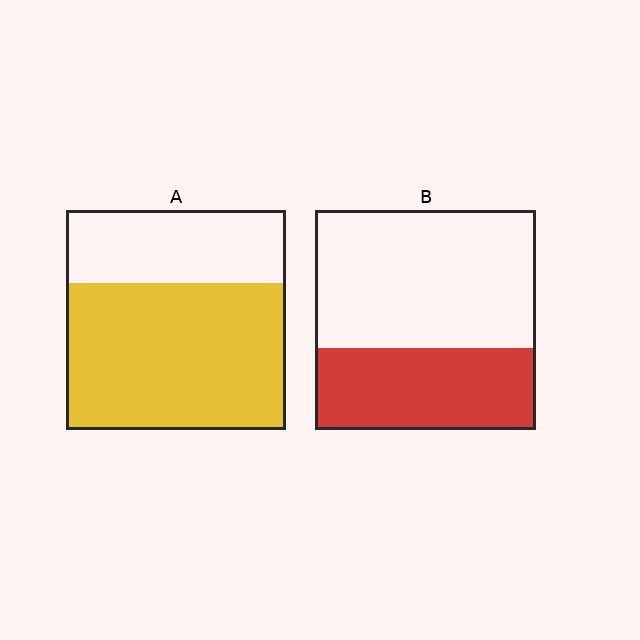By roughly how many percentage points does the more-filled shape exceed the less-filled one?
By roughly 30 percentage points (A over B).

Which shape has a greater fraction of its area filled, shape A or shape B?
Shape A.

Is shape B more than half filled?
No.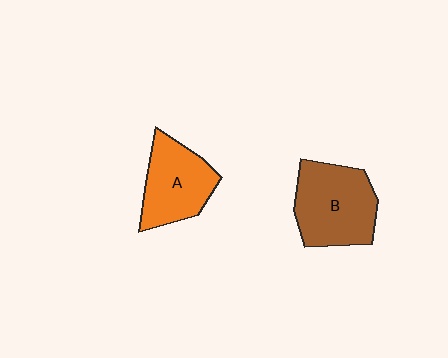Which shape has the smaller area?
Shape A (orange).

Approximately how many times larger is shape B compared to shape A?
Approximately 1.2 times.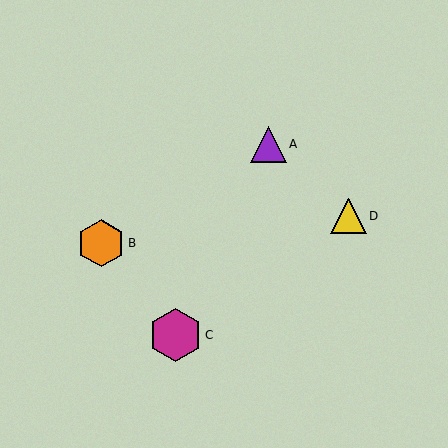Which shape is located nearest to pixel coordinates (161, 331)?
The magenta hexagon (labeled C) at (175, 335) is nearest to that location.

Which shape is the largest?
The magenta hexagon (labeled C) is the largest.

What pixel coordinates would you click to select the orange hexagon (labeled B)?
Click at (101, 243) to select the orange hexagon B.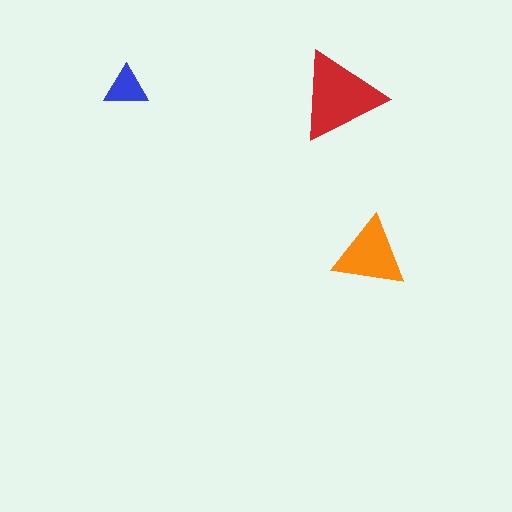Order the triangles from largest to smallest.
the red one, the orange one, the blue one.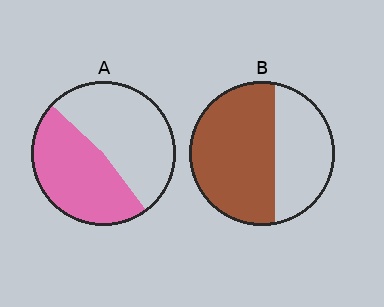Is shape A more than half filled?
Roughly half.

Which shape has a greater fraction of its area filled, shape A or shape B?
Shape B.